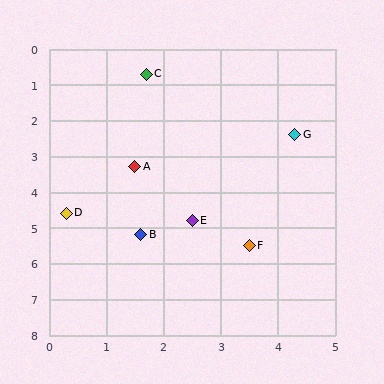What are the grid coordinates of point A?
Point A is at approximately (1.5, 3.3).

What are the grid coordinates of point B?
Point B is at approximately (1.6, 5.2).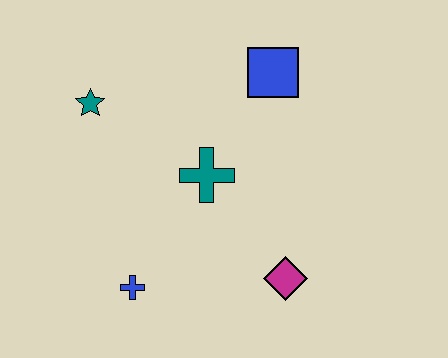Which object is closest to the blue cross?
The teal cross is closest to the blue cross.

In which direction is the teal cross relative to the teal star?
The teal cross is to the right of the teal star.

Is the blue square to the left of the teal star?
No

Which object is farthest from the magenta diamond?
The teal star is farthest from the magenta diamond.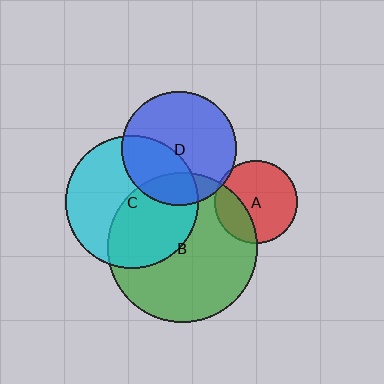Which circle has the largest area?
Circle B (green).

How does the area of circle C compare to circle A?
Approximately 2.6 times.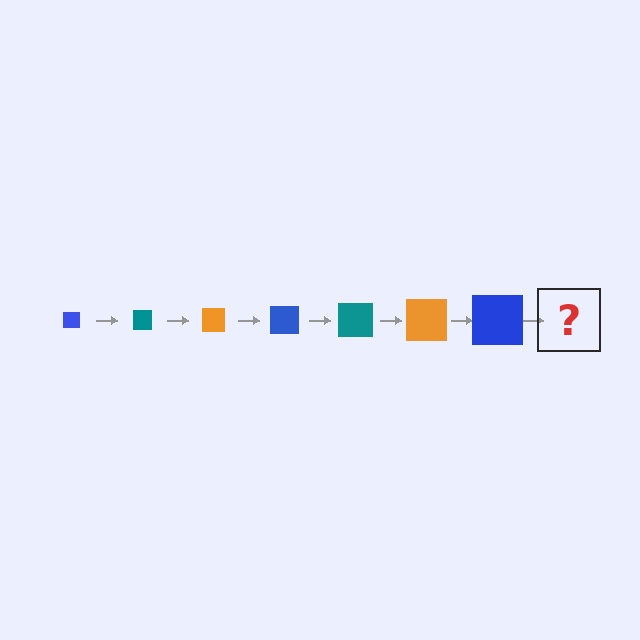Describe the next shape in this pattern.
It should be a teal square, larger than the previous one.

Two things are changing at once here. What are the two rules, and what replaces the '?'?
The two rules are that the square grows larger each step and the color cycles through blue, teal, and orange. The '?' should be a teal square, larger than the previous one.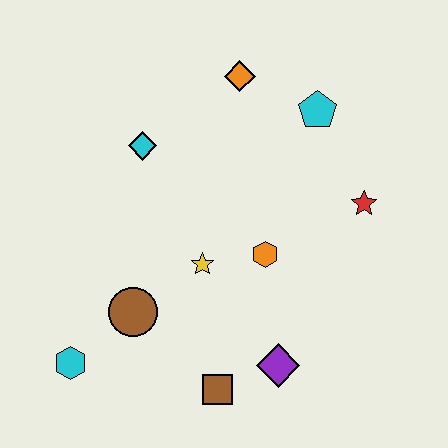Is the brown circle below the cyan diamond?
Yes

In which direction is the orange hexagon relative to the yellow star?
The orange hexagon is to the right of the yellow star.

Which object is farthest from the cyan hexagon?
The cyan pentagon is farthest from the cyan hexagon.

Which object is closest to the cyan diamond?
The orange diamond is closest to the cyan diamond.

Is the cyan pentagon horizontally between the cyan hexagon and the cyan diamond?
No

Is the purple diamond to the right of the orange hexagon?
Yes